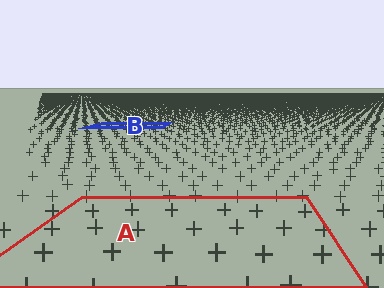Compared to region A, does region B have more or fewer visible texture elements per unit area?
Region B has more texture elements per unit area — they are packed more densely because it is farther away.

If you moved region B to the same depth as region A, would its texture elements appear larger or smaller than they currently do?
They would appear larger. At a closer depth, the same texture elements are projected at a bigger on-screen size.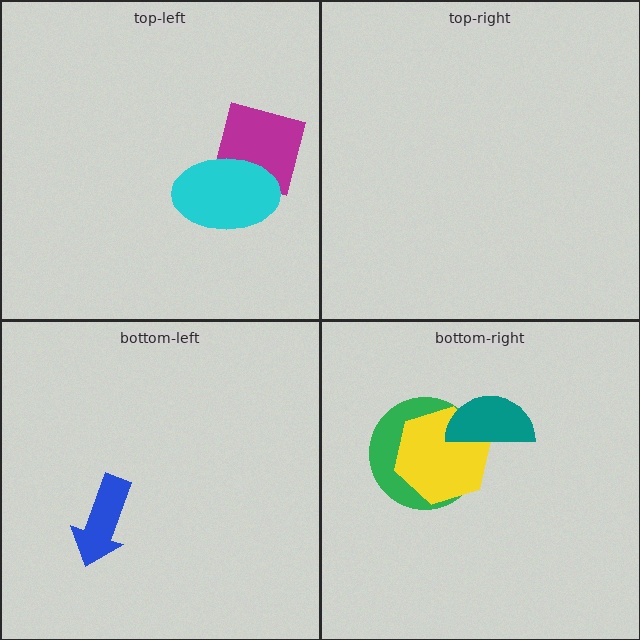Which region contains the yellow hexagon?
The bottom-right region.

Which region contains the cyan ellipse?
The top-left region.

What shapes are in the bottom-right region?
The green circle, the yellow hexagon, the teal semicircle.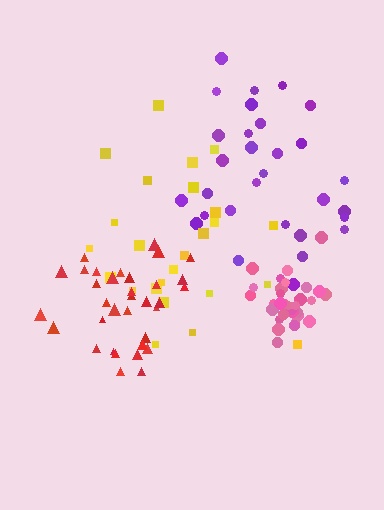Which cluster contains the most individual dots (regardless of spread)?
Red (34).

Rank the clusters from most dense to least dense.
pink, red, purple, yellow.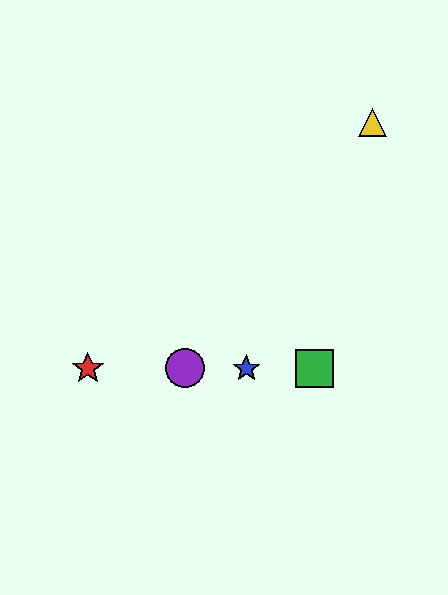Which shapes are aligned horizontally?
The red star, the blue star, the green square, the purple circle are aligned horizontally.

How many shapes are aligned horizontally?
4 shapes (the red star, the blue star, the green square, the purple circle) are aligned horizontally.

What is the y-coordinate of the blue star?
The blue star is at y≈368.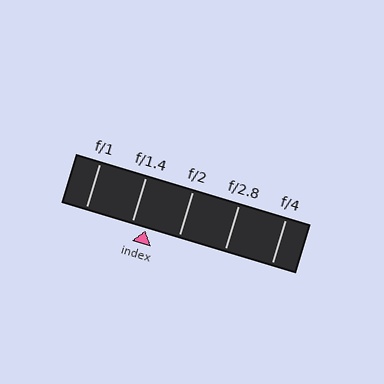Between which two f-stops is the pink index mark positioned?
The index mark is between f/1.4 and f/2.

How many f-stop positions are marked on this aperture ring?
There are 5 f-stop positions marked.